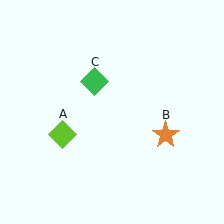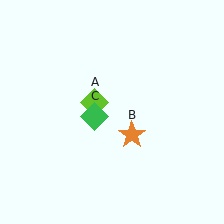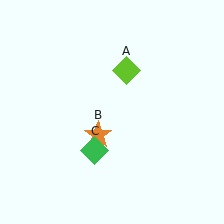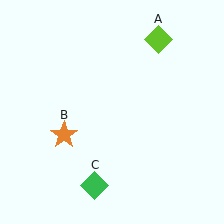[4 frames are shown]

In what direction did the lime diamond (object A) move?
The lime diamond (object A) moved up and to the right.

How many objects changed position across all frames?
3 objects changed position: lime diamond (object A), orange star (object B), green diamond (object C).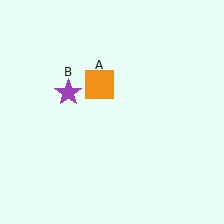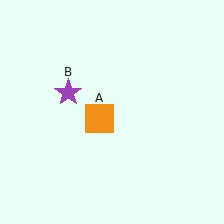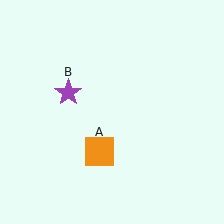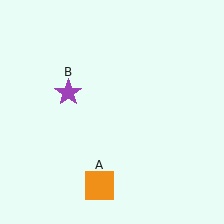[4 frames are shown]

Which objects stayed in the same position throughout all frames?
Purple star (object B) remained stationary.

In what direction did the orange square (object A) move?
The orange square (object A) moved down.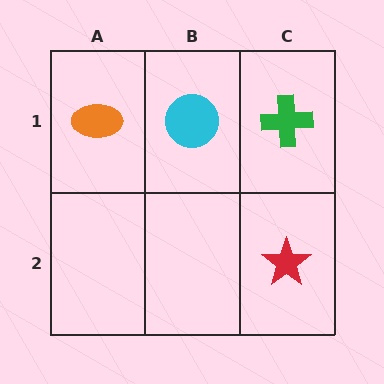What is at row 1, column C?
A green cross.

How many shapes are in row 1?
3 shapes.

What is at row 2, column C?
A red star.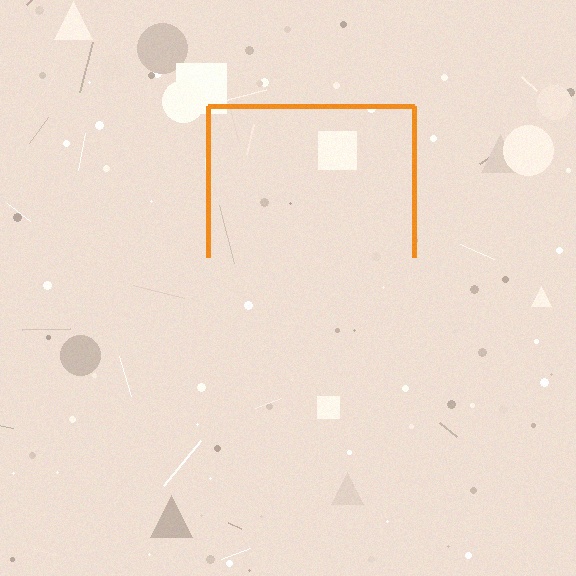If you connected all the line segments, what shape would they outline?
They would outline a square.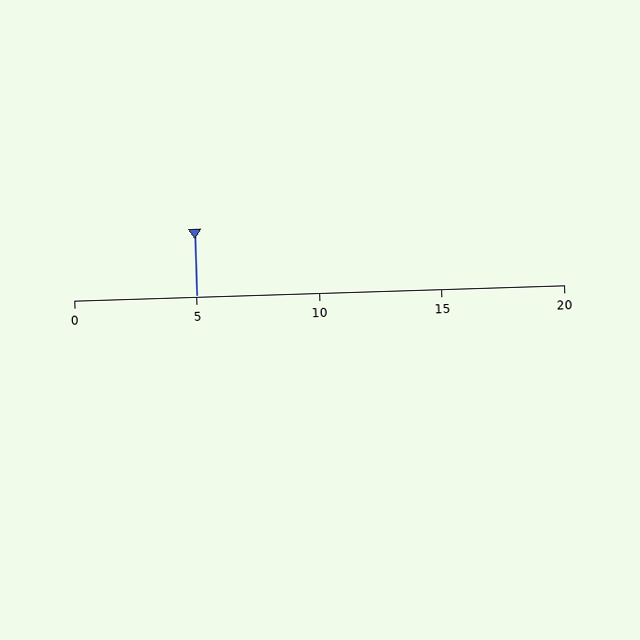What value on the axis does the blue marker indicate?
The marker indicates approximately 5.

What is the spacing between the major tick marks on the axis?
The major ticks are spaced 5 apart.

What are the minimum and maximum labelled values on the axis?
The axis runs from 0 to 20.